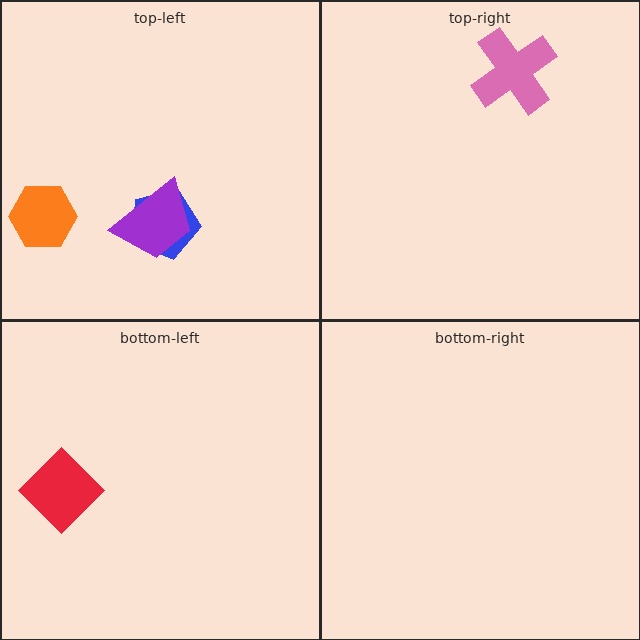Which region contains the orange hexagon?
The top-left region.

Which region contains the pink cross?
The top-right region.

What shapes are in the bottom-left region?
The red diamond.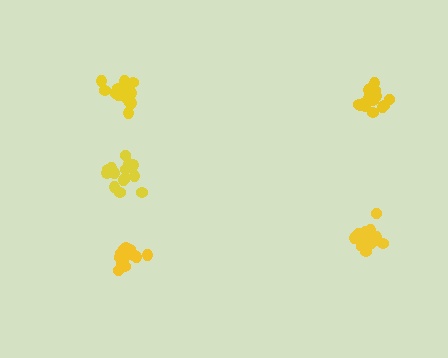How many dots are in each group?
Group 1: 15 dots, Group 2: 18 dots, Group 3: 15 dots, Group 4: 18 dots, Group 5: 17 dots (83 total).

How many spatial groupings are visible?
There are 5 spatial groupings.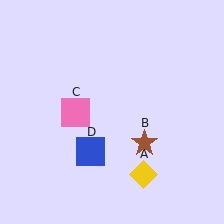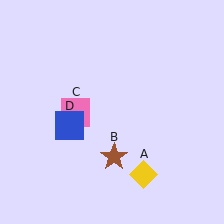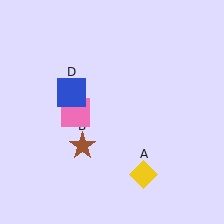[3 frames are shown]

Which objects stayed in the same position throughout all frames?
Yellow diamond (object A) and pink square (object C) remained stationary.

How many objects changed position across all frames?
2 objects changed position: brown star (object B), blue square (object D).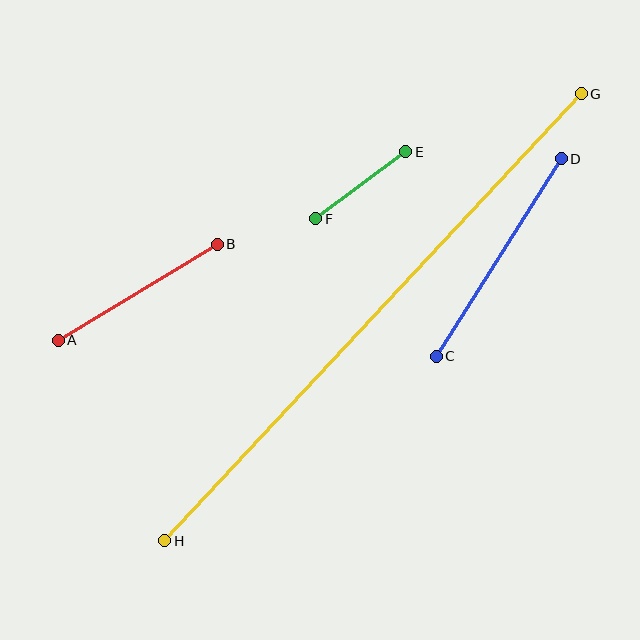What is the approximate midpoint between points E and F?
The midpoint is at approximately (361, 185) pixels.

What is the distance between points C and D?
The distance is approximately 234 pixels.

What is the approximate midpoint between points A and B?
The midpoint is at approximately (138, 292) pixels.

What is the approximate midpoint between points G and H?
The midpoint is at approximately (373, 317) pixels.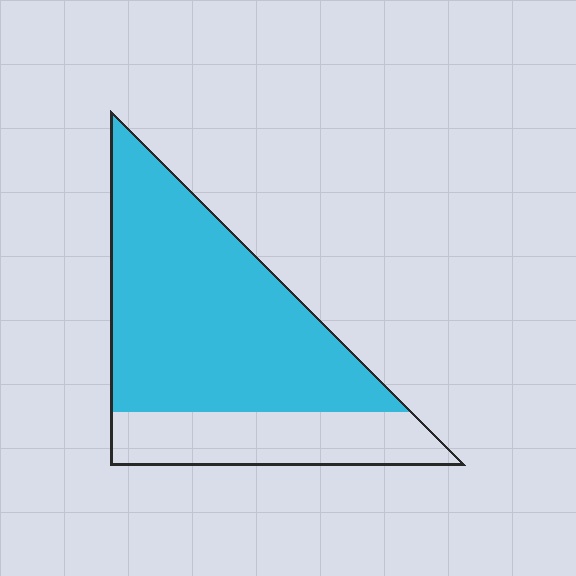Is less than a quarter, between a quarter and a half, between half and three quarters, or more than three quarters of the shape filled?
Between half and three quarters.